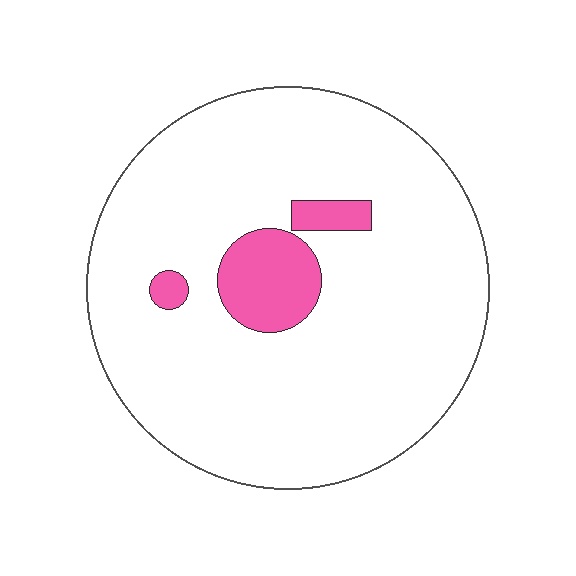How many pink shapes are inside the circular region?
3.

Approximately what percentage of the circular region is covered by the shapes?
Approximately 10%.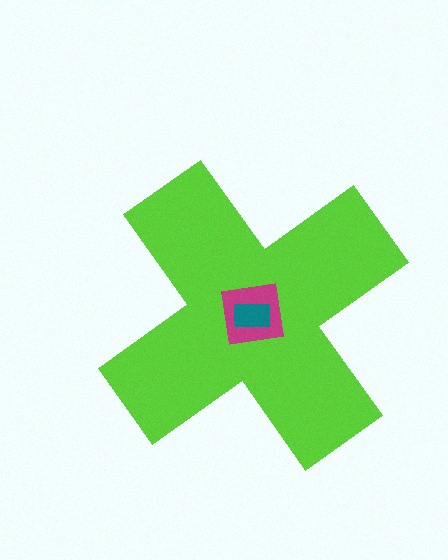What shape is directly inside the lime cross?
The magenta square.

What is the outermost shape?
The lime cross.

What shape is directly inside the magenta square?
The teal rectangle.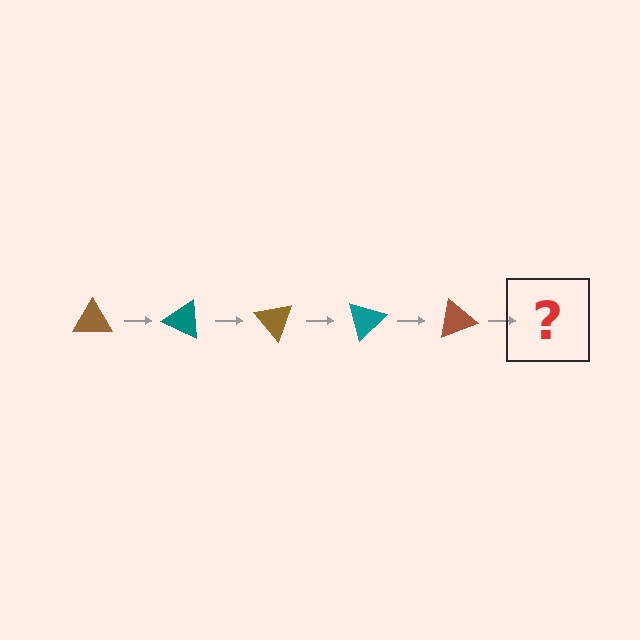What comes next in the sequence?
The next element should be a teal triangle, rotated 125 degrees from the start.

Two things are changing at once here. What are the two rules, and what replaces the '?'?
The two rules are that it rotates 25 degrees each step and the color cycles through brown and teal. The '?' should be a teal triangle, rotated 125 degrees from the start.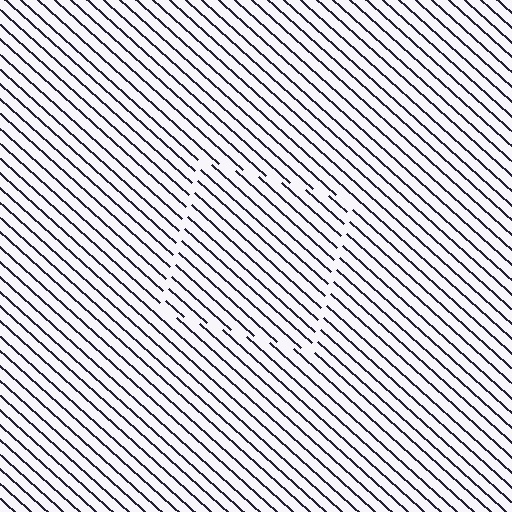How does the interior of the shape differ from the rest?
The interior of the shape contains the same grating, shifted by half a period — the contour is defined by the phase discontinuity where line-ends from the inner and outer gratings abut.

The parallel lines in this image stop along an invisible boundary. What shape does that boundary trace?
An illusory square. The interior of the shape contains the same grating, shifted by half a period — the contour is defined by the phase discontinuity where line-ends from the inner and outer gratings abut.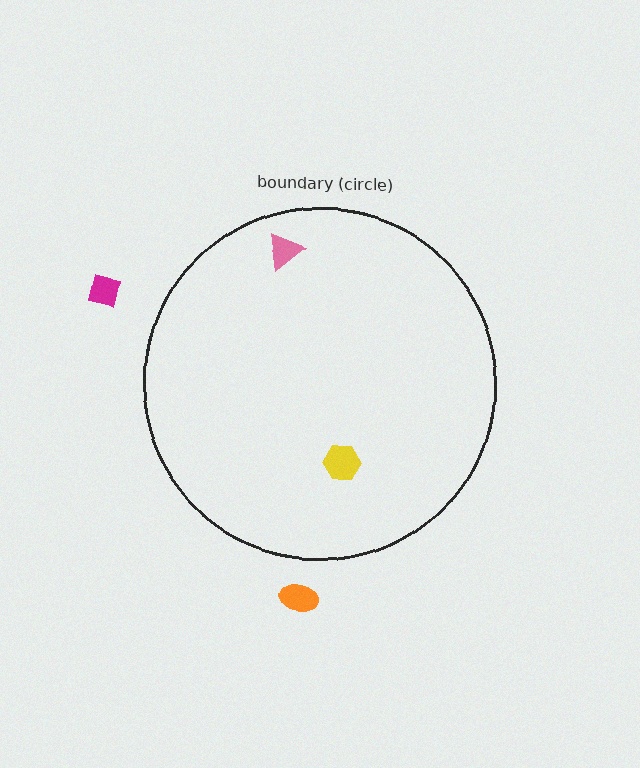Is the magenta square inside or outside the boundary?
Outside.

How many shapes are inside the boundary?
2 inside, 2 outside.